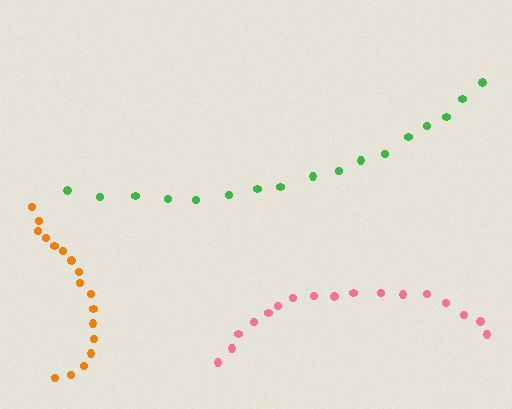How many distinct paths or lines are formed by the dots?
There are 3 distinct paths.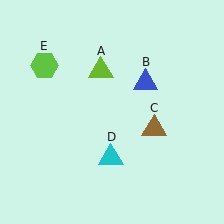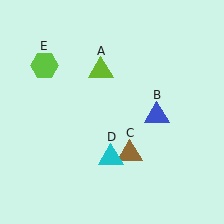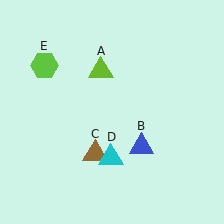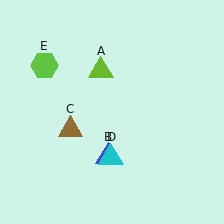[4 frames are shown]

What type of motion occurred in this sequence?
The blue triangle (object B), brown triangle (object C) rotated clockwise around the center of the scene.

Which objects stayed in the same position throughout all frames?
Lime triangle (object A) and cyan triangle (object D) and lime hexagon (object E) remained stationary.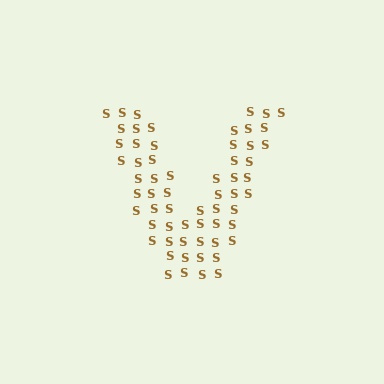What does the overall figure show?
The overall figure shows the letter V.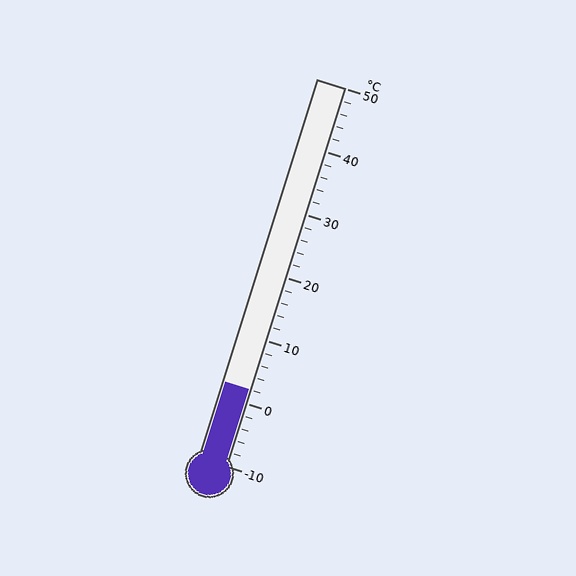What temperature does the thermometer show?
The thermometer shows approximately 2°C.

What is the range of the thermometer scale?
The thermometer scale ranges from -10°C to 50°C.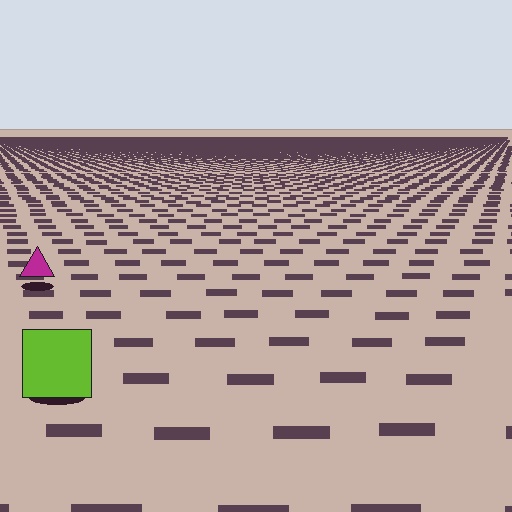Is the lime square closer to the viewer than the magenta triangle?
Yes. The lime square is closer — you can tell from the texture gradient: the ground texture is coarser near it.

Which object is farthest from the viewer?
The magenta triangle is farthest from the viewer. It appears smaller and the ground texture around it is denser.